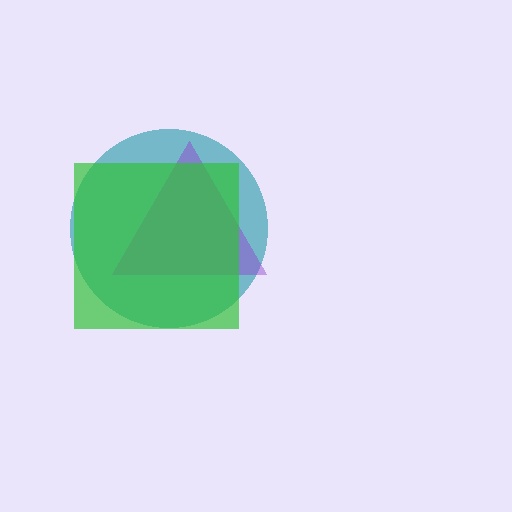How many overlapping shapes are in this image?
There are 3 overlapping shapes in the image.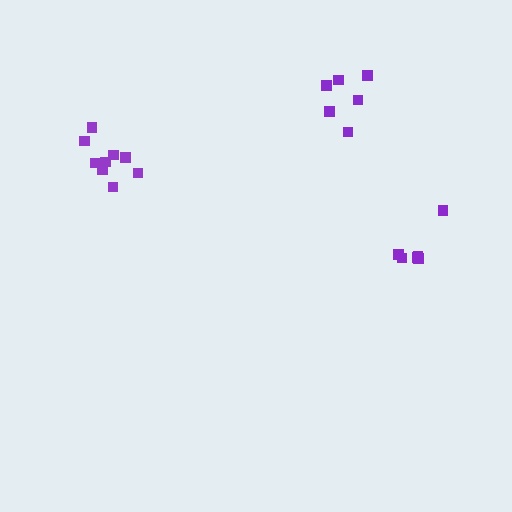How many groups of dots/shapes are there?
There are 3 groups.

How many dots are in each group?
Group 1: 9 dots, Group 2: 6 dots, Group 3: 6 dots (21 total).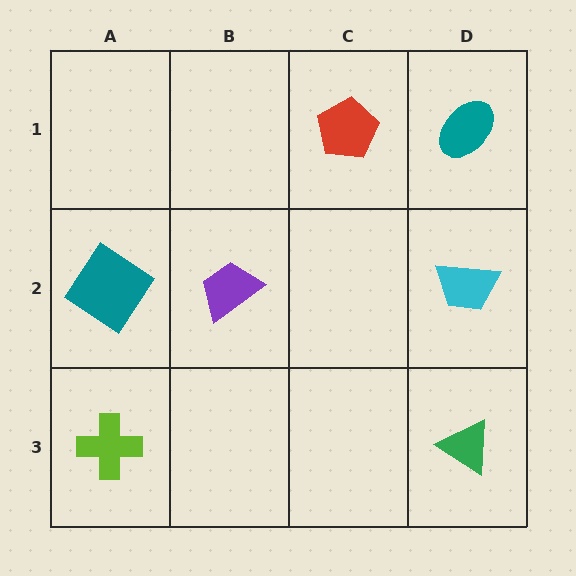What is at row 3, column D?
A green triangle.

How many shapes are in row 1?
2 shapes.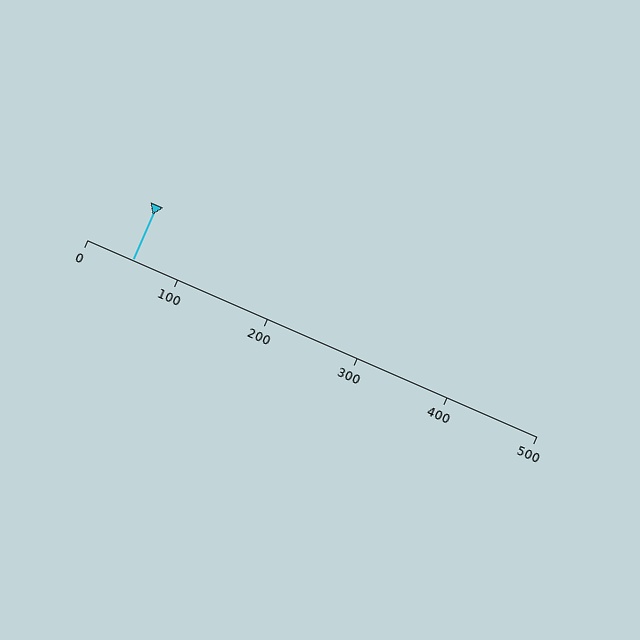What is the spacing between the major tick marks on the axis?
The major ticks are spaced 100 apart.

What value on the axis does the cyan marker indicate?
The marker indicates approximately 50.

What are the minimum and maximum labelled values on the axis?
The axis runs from 0 to 500.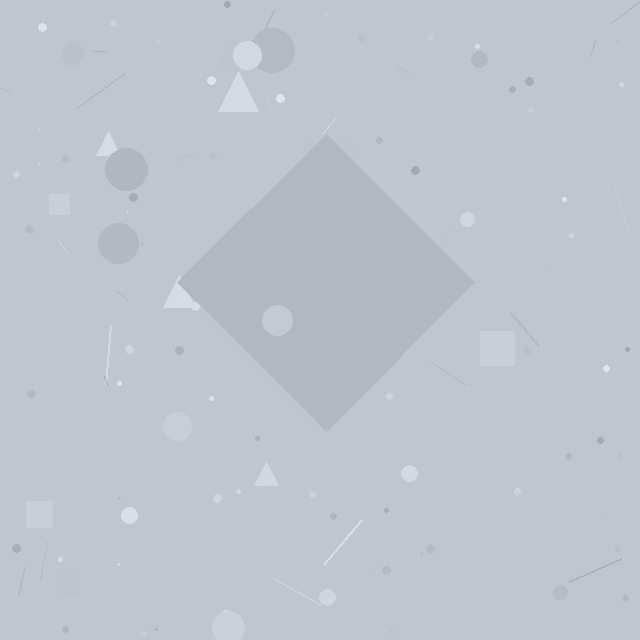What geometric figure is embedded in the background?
A diamond is embedded in the background.